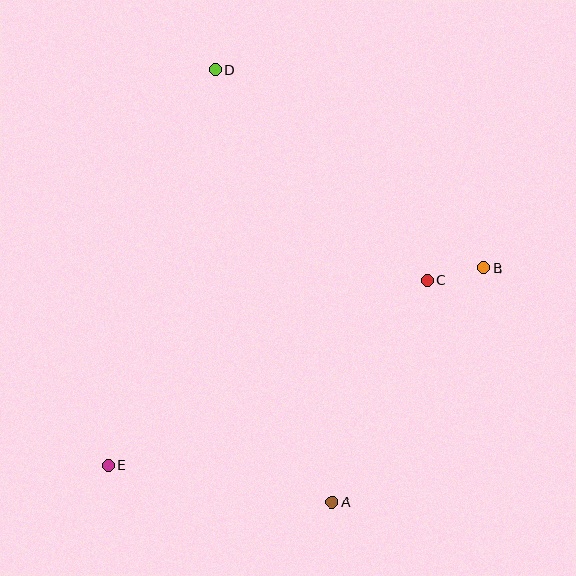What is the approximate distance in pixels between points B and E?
The distance between B and E is approximately 424 pixels.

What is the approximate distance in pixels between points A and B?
The distance between A and B is approximately 279 pixels.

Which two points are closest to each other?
Points B and C are closest to each other.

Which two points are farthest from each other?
Points A and D are farthest from each other.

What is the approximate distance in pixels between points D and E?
The distance between D and E is approximately 410 pixels.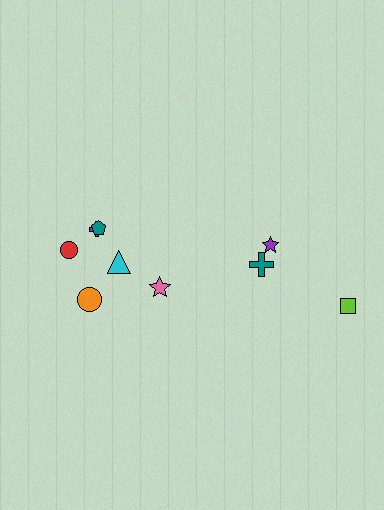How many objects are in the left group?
There are 6 objects.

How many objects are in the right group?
There are 3 objects.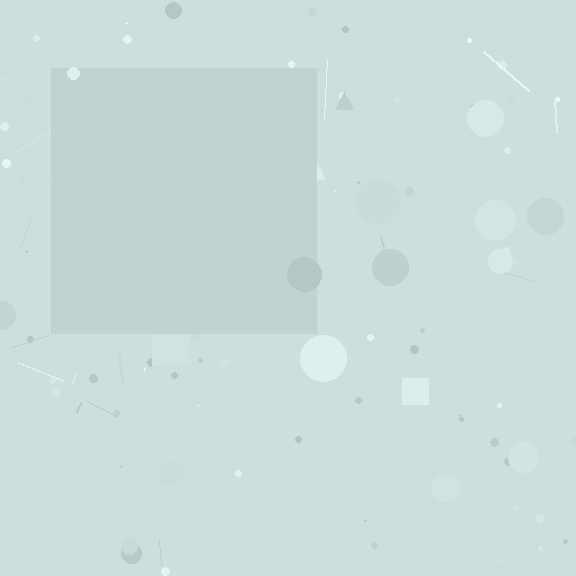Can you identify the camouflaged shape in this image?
The camouflaged shape is a square.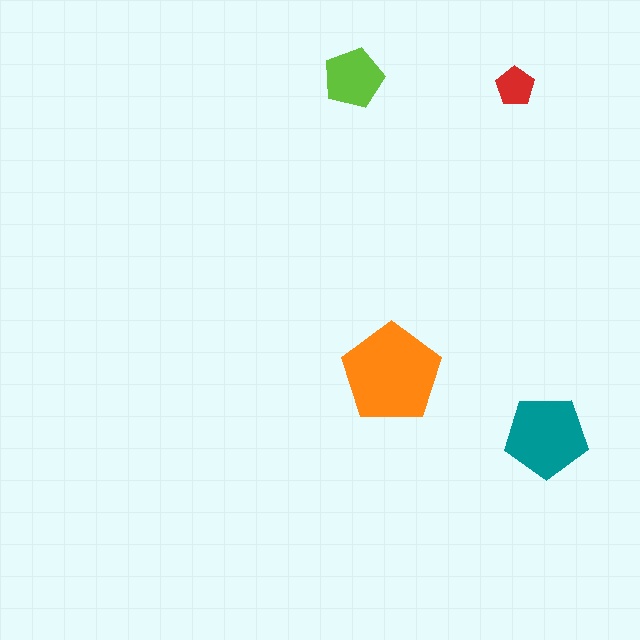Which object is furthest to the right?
The teal pentagon is rightmost.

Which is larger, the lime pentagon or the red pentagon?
The lime one.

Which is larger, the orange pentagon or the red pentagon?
The orange one.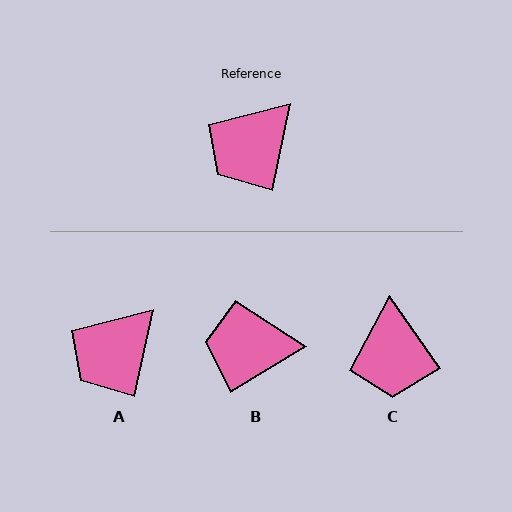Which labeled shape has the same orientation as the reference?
A.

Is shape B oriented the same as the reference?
No, it is off by about 47 degrees.